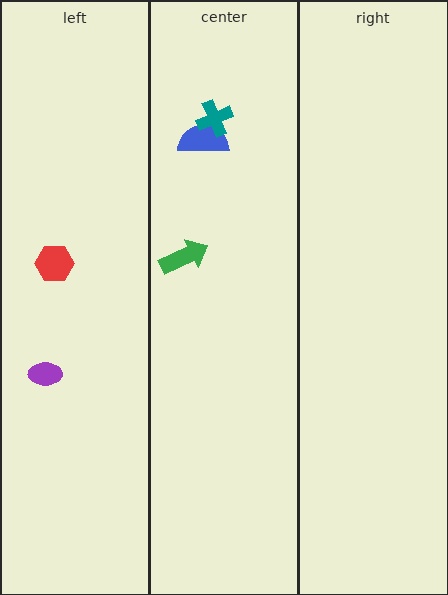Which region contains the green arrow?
The center region.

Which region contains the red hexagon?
The left region.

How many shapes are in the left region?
2.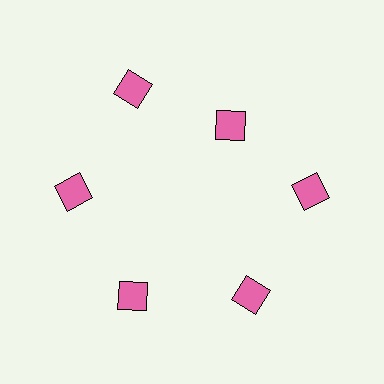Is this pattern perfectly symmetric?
No. The 6 pink diamonds are arranged in a ring, but one element near the 1 o'clock position is pulled inward toward the center, breaking the 6-fold rotational symmetry.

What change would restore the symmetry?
The symmetry would be restored by moving it outward, back onto the ring so that all 6 diamonds sit at equal angles and equal distance from the center.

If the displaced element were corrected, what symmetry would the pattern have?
It would have 6-fold rotational symmetry — the pattern would map onto itself every 60 degrees.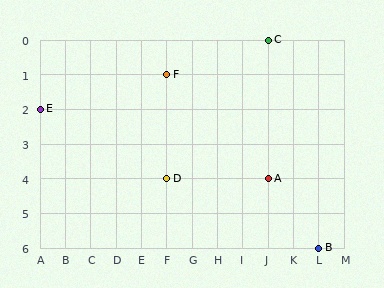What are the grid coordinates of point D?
Point D is at grid coordinates (F, 4).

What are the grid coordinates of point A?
Point A is at grid coordinates (J, 4).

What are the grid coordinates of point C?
Point C is at grid coordinates (J, 0).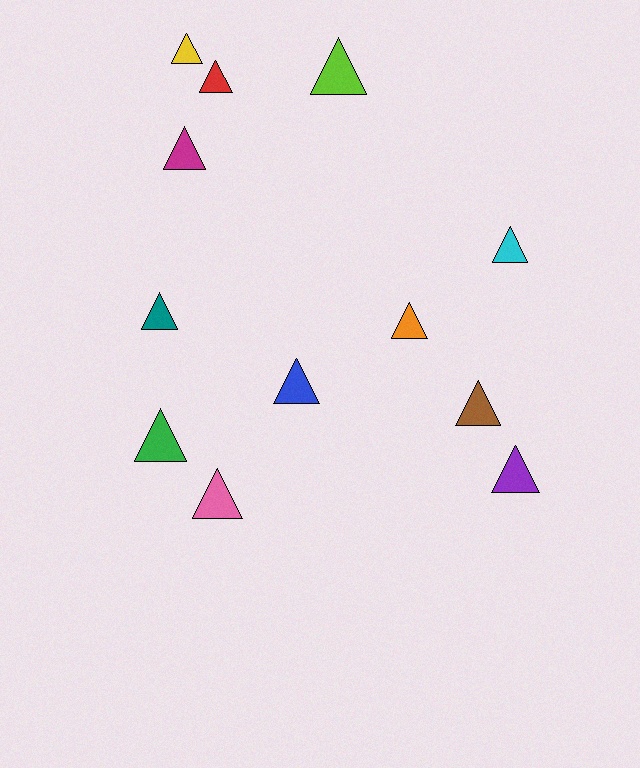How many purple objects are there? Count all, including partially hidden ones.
There is 1 purple object.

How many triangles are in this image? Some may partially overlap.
There are 12 triangles.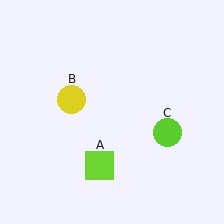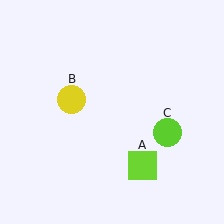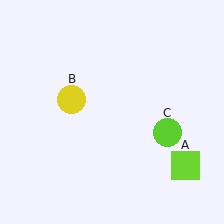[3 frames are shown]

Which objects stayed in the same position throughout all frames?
Yellow circle (object B) and lime circle (object C) remained stationary.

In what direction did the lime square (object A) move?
The lime square (object A) moved right.